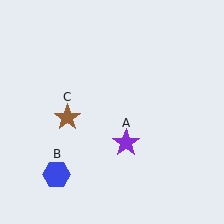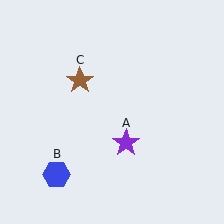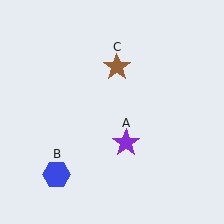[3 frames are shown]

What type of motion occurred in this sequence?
The brown star (object C) rotated clockwise around the center of the scene.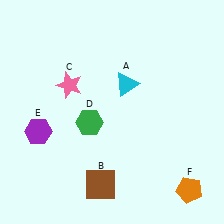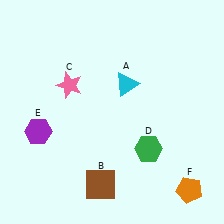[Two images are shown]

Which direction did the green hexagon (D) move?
The green hexagon (D) moved right.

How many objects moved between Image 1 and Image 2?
1 object moved between the two images.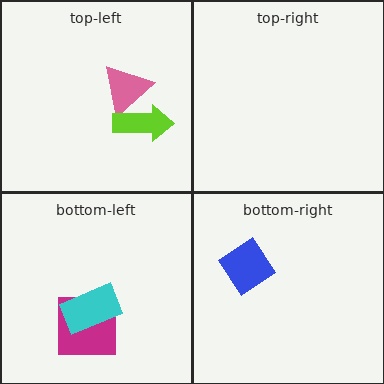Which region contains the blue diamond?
The bottom-right region.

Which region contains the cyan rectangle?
The bottom-left region.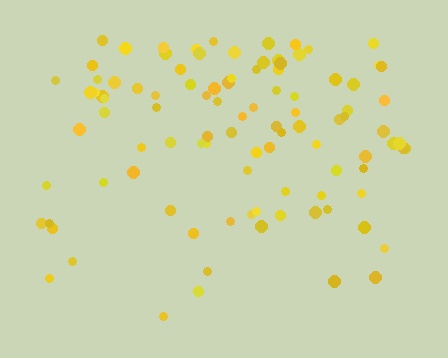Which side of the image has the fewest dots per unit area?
The bottom.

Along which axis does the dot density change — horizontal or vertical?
Vertical.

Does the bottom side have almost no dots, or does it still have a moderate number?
Still a moderate number, just noticeably fewer than the top.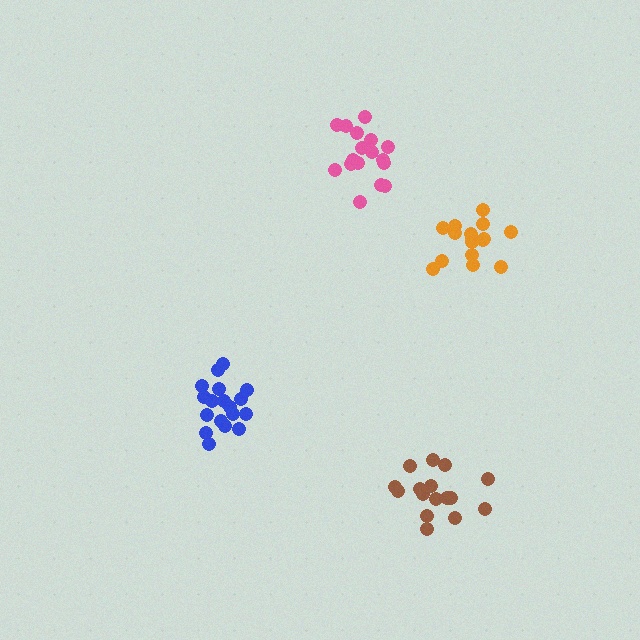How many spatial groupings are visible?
There are 4 spatial groupings.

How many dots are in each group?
Group 1: 16 dots, Group 2: 18 dots, Group 3: 17 dots, Group 4: 16 dots (67 total).